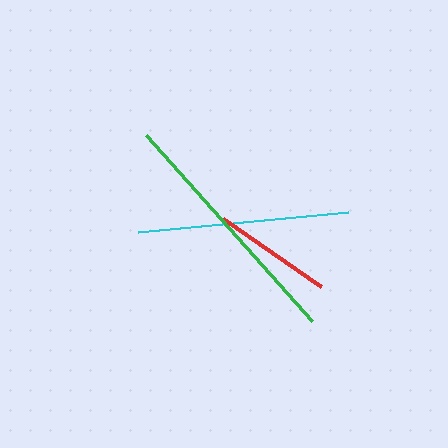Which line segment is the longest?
The green line is the longest at approximately 250 pixels.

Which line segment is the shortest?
The red line is the shortest at approximately 120 pixels.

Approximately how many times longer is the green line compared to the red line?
The green line is approximately 2.1 times the length of the red line.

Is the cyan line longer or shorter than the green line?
The green line is longer than the cyan line.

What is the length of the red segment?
The red segment is approximately 120 pixels long.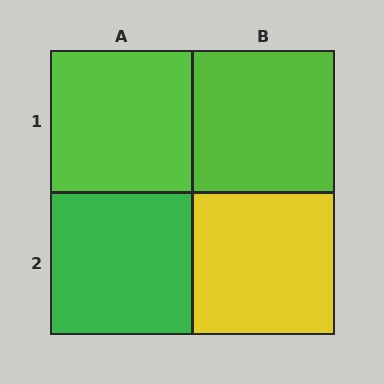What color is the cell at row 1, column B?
Lime.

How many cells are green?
1 cell is green.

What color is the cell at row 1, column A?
Lime.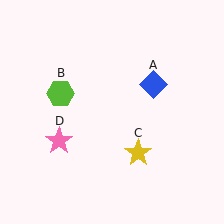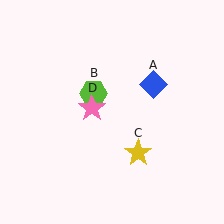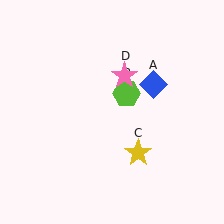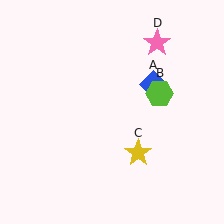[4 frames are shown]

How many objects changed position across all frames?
2 objects changed position: lime hexagon (object B), pink star (object D).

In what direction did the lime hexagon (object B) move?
The lime hexagon (object B) moved right.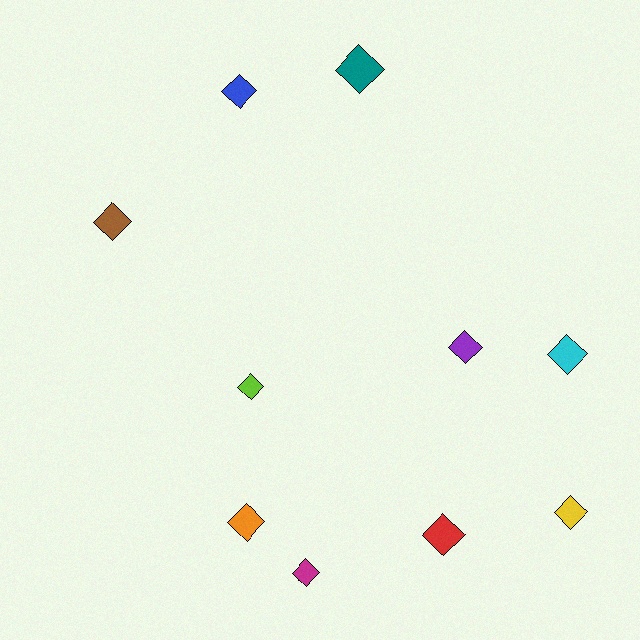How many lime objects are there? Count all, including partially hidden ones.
There is 1 lime object.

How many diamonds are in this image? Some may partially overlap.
There are 10 diamonds.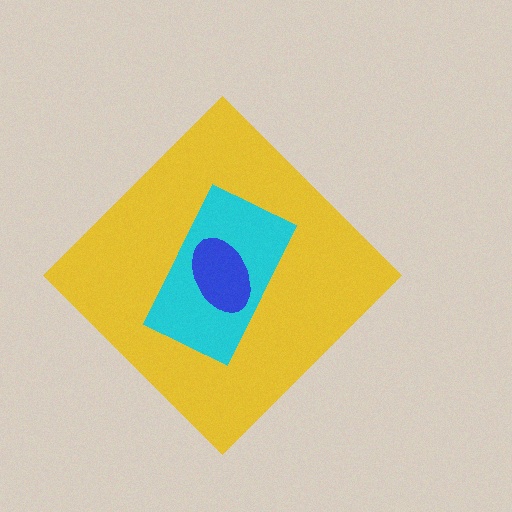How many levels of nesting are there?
3.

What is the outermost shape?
The yellow diamond.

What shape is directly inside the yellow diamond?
The cyan rectangle.